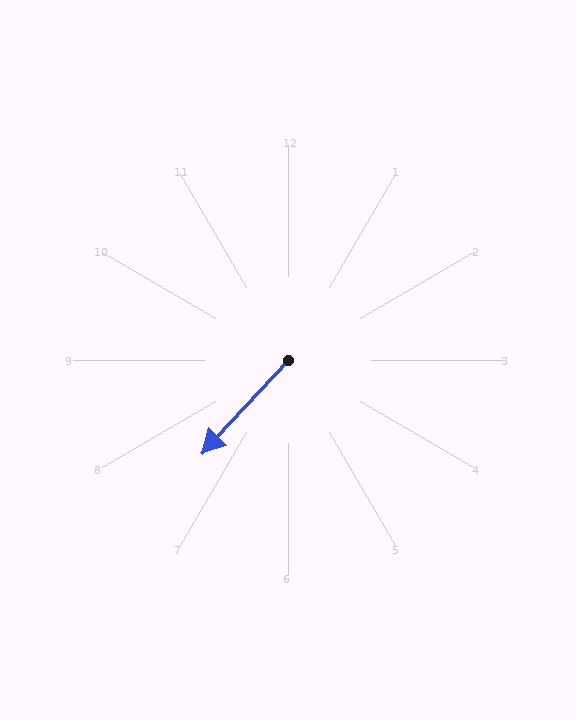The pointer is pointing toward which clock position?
Roughly 7 o'clock.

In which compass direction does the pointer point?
Southwest.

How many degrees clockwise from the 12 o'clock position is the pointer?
Approximately 223 degrees.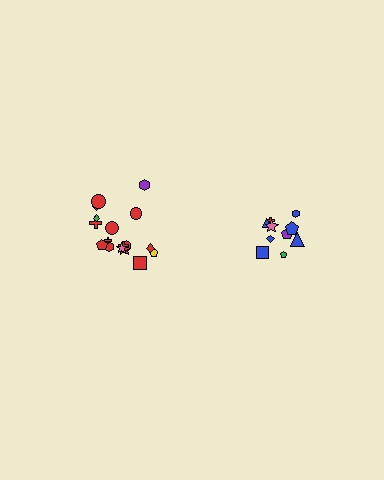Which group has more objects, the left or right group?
The left group.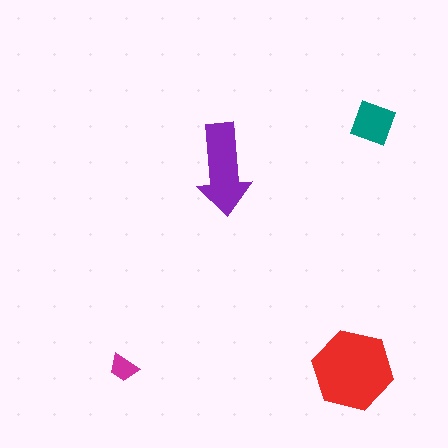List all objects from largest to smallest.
The red hexagon, the purple arrow, the teal diamond, the magenta trapezoid.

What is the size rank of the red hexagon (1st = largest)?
1st.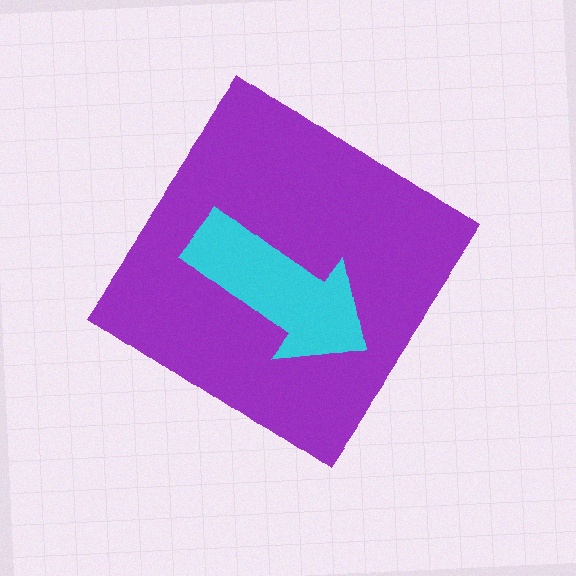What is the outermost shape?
The purple diamond.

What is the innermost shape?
The cyan arrow.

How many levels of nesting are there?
2.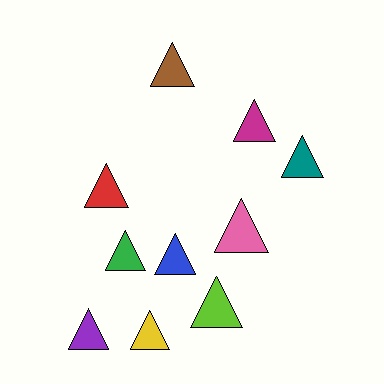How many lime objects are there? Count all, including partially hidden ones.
There is 1 lime object.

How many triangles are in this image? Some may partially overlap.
There are 10 triangles.